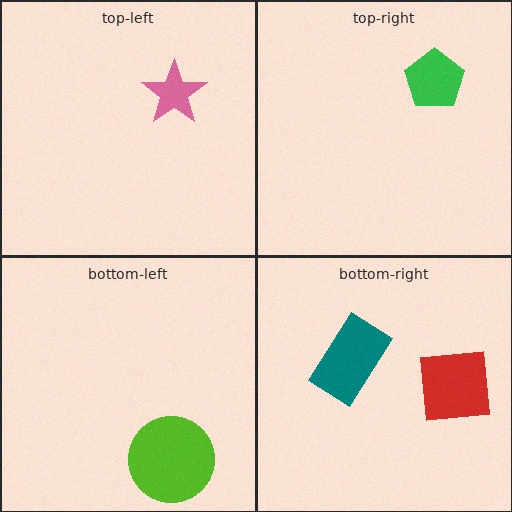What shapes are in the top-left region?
The pink star.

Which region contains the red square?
The bottom-right region.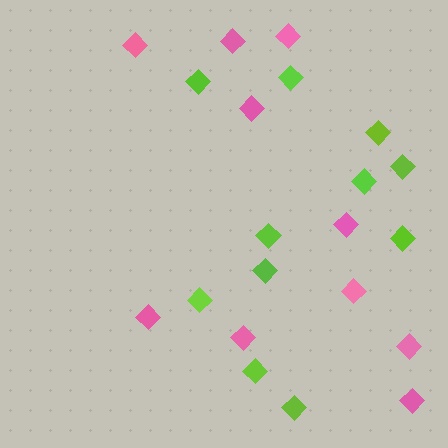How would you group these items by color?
There are 2 groups: one group of pink diamonds (10) and one group of lime diamonds (11).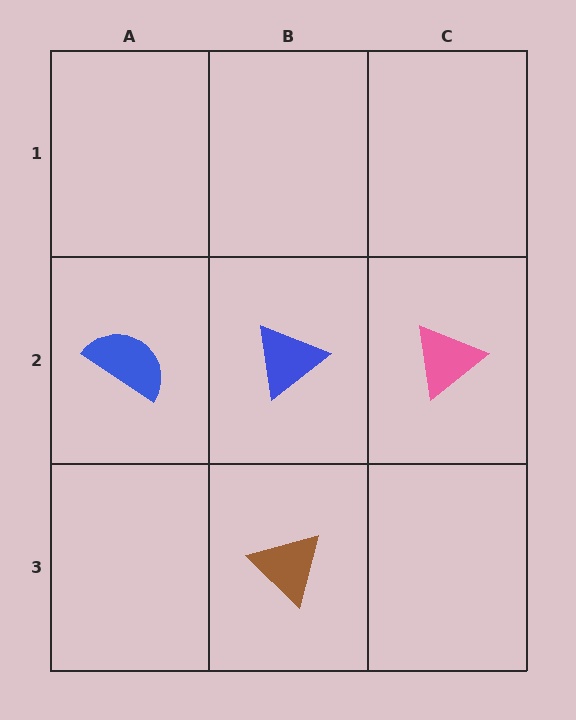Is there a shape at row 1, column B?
No, that cell is empty.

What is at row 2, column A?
A blue semicircle.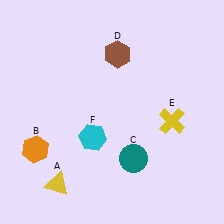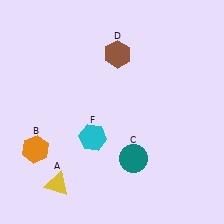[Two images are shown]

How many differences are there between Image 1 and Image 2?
There is 1 difference between the two images.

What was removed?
The yellow cross (E) was removed in Image 2.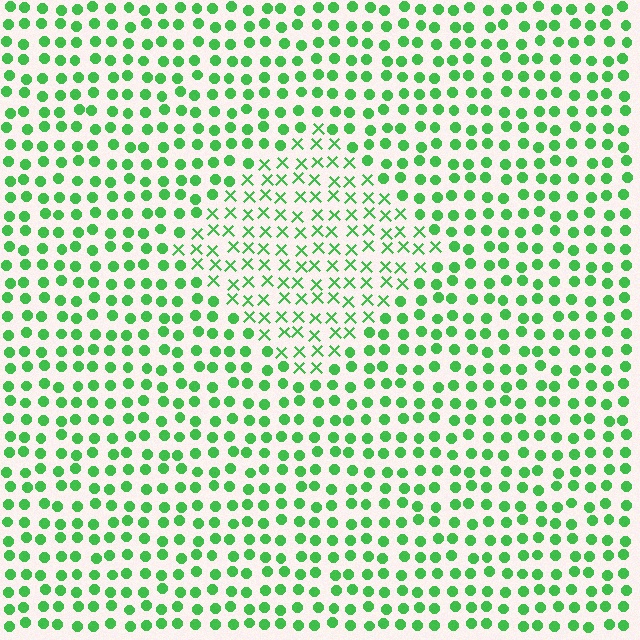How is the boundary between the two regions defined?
The boundary is defined by a change in element shape: X marks inside vs. circles outside. All elements share the same color and spacing.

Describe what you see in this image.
The image is filled with small green elements arranged in a uniform grid. A diamond-shaped region contains X marks, while the surrounding area contains circles. The boundary is defined purely by the change in element shape.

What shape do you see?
I see a diamond.